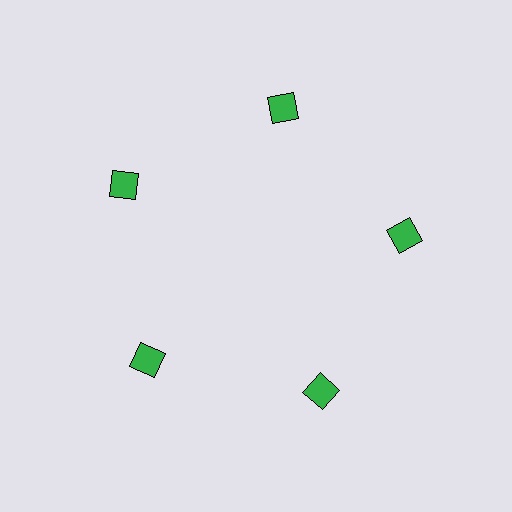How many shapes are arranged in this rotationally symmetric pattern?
There are 5 shapes, arranged in 5 groups of 1.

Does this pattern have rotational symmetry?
Yes, this pattern has 5-fold rotational symmetry. It looks the same after rotating 72 degrees around the center.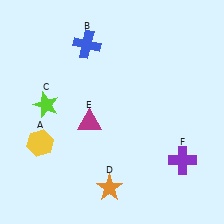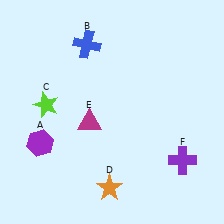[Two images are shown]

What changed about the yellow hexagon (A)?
In Image 1, A is yellow. In Image 2, it changed to purple.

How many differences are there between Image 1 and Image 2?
There is 1 difference between the two images.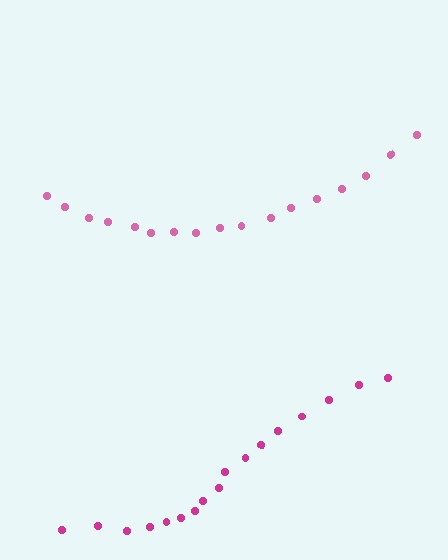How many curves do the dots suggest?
There are 2 distinct paths.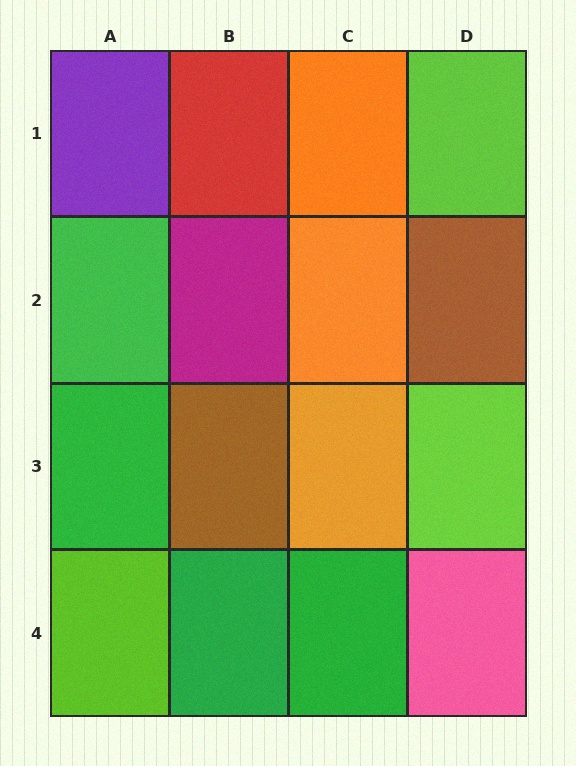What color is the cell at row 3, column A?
Green.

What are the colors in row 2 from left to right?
Green, magenta, orange, brown.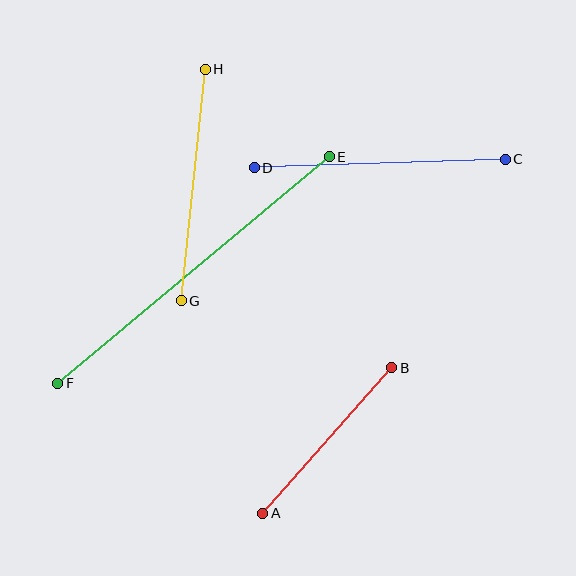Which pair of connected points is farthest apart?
Points E and F are farthest apart.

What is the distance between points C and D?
The distance is approximately 251 pixels.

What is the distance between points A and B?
The distance is approximately 195 pixels.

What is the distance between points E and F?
The distance is approximately 353 pixels.